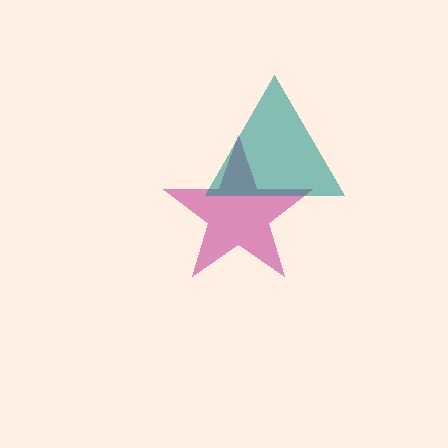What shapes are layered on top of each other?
The layered shapes are: a magenta star, a teal triangle.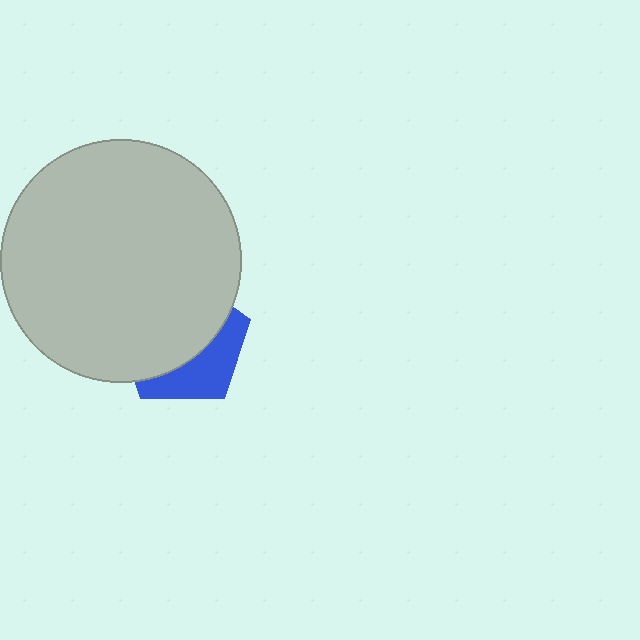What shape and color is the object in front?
The object in front is a light gray circle.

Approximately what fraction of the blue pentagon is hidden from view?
Roughly 64% of the blue pentagon is hidden behind the light gray circle.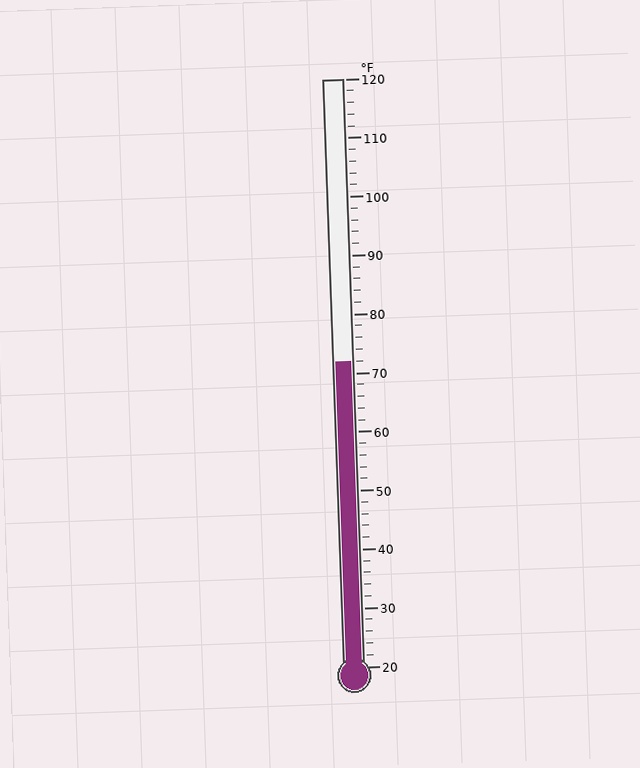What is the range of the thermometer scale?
The thermometer scale ranges from 20°F to 120°F.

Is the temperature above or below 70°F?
The temperature is above 70°F.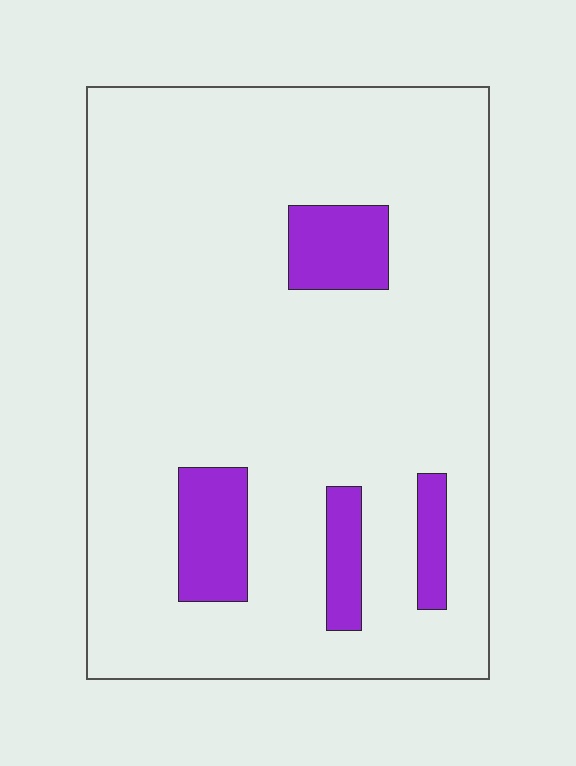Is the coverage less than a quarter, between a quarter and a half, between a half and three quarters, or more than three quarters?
Less than a quarter.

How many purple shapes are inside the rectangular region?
4.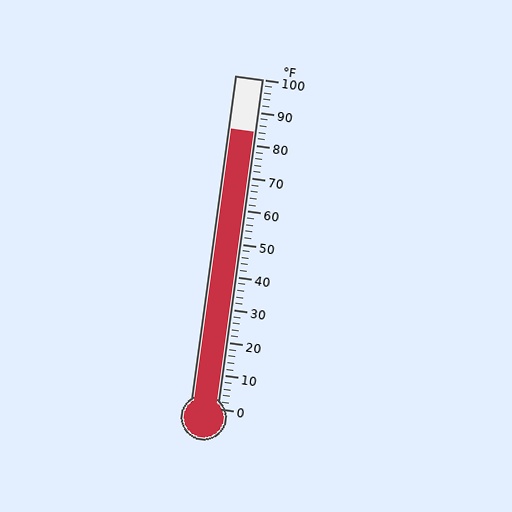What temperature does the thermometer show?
The thermometer shows approximately 84°F.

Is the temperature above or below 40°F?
The temperature is above 40°F.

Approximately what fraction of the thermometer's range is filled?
The thermometer is filled to approximately 85% of its range.